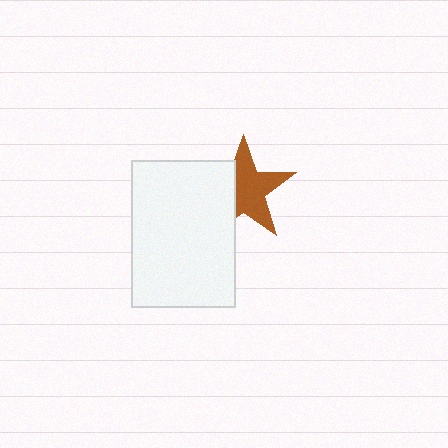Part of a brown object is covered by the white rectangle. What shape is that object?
It is a star.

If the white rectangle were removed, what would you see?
You would see the complete brown star.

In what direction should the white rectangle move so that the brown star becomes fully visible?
The white rectangle should move left. That is the shortest direction to clear the overlap and leave the brown star fully visible.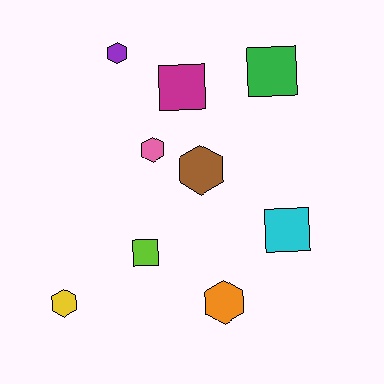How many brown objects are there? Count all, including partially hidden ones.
There is 1 brown object.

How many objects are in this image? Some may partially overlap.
There are 9 objects.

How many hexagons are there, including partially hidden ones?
There are 5 hexagons.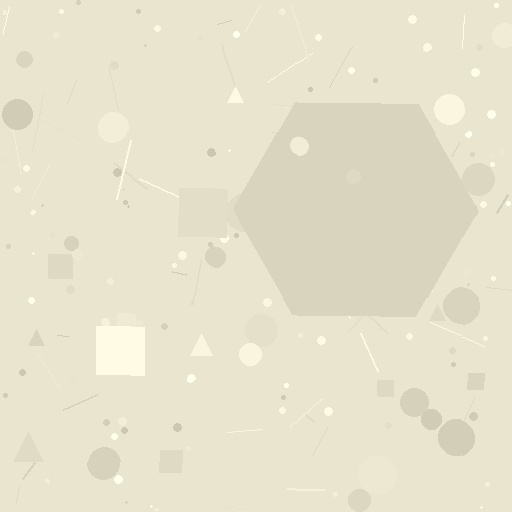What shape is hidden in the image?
A hexagon is hidden in the image.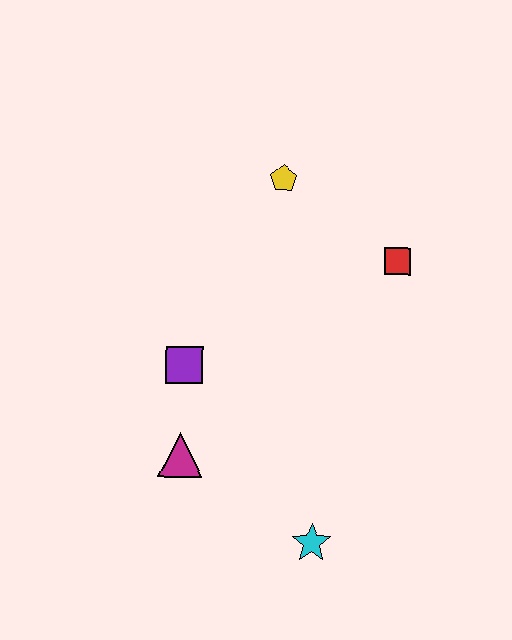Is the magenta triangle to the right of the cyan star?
No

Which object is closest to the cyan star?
The magenta triangle is closest to the cyan star.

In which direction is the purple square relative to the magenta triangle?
The purple square is above the magenta triangle.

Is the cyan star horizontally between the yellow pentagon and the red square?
Yes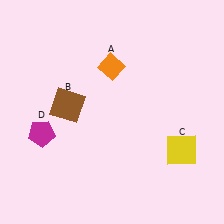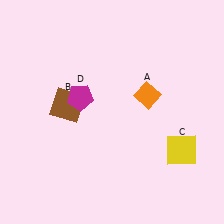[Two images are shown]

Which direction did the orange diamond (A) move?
The orange diamond (A) moved right.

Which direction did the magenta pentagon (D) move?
The magenta pentagon (D) moved right.